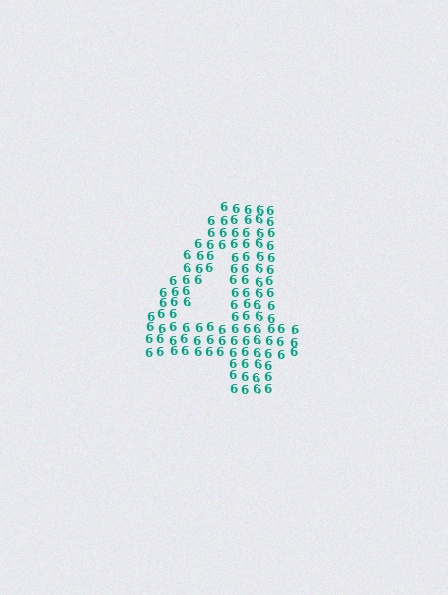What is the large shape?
The large shape is the digit 4.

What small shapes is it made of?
It is made of small digit 6's.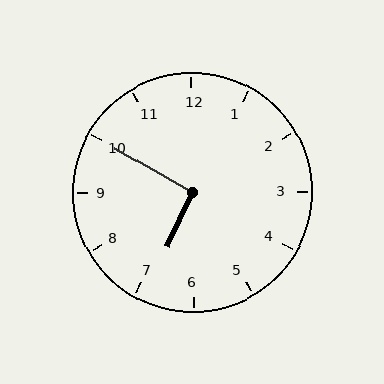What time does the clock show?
6:50.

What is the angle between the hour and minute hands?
Approximately 95 degrees.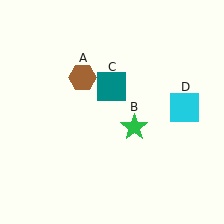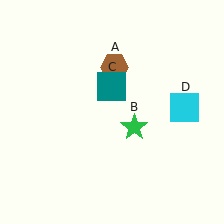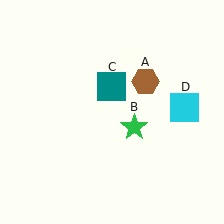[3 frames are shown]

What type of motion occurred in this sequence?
The brown hexagon (object A) rotated clockwise around the center of the scene.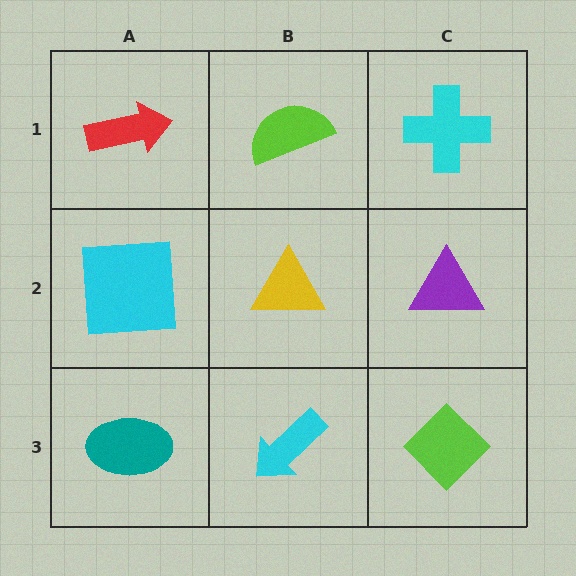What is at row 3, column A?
A teal ellipse.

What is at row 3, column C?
A lime diamond.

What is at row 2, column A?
A cyan square.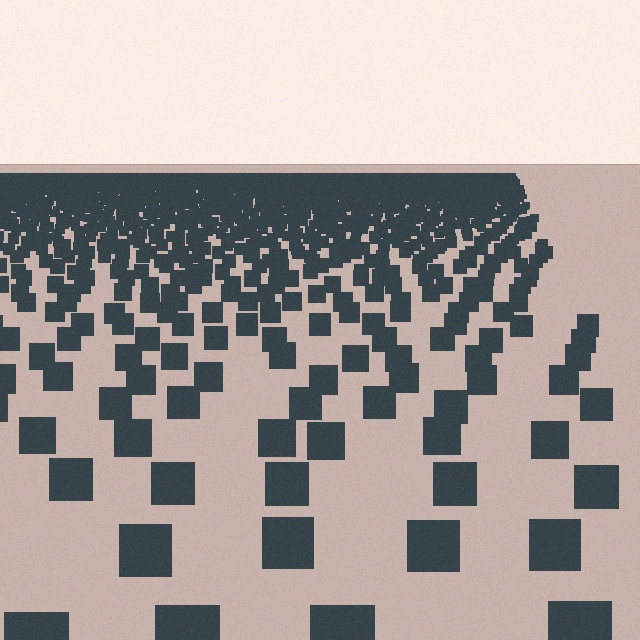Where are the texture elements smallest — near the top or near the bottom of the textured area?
Near the top.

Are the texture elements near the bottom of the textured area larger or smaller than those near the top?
Larger. Near the bottom, elements are closer to the viewer and appear at a bigger on-screen size.